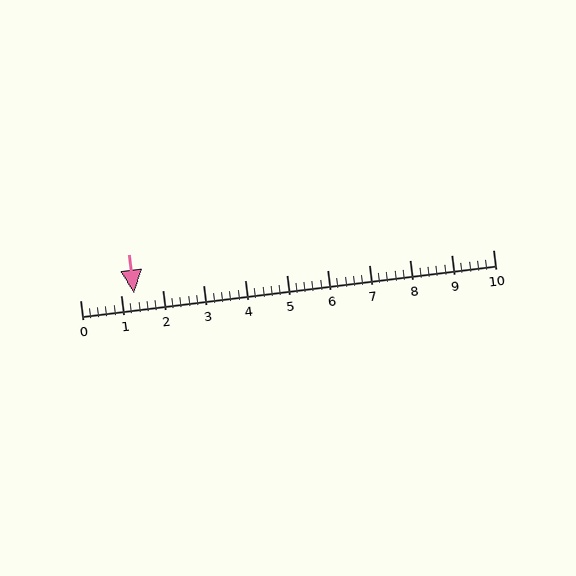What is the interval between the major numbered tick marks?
The major tick marks are spaced 1 units apart.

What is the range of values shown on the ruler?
The ruler shows values from 0 to 10.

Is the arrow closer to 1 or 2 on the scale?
The arrow is closer to 1.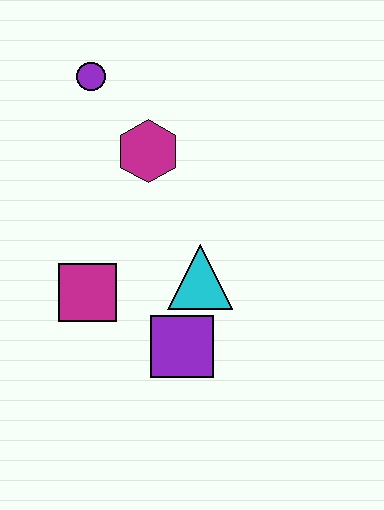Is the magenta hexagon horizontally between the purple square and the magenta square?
Yes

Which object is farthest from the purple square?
The purple circle is farthest from the purple square.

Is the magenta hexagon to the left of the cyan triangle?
Yes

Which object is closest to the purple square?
The cyan triangle is closest to the purple square.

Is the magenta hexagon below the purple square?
No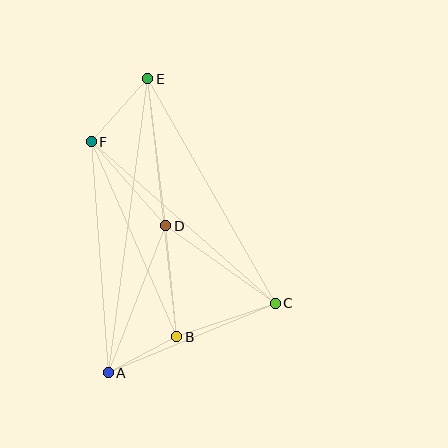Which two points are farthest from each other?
Points A and E are farthest from each other.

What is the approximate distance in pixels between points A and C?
The distance between A and C is approximately 181 pixels.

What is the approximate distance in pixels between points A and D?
The distance between A and D is approximately 158 pixels.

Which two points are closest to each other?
Points A and B are closest to each other.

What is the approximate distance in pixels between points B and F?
The distance between B and F is approximately 213 pixels.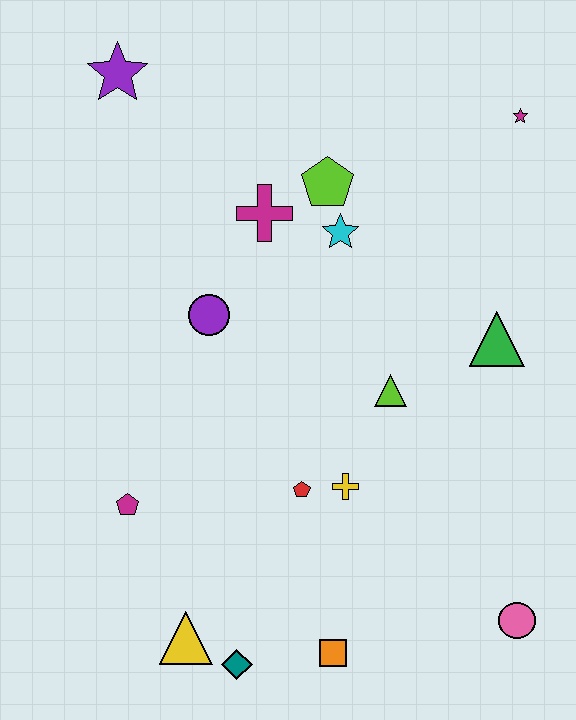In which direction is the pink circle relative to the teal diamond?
The pink circle is to the right of the teal diamond.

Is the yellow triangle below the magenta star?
Yes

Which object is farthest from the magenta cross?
The pink circle is farthest from the magenta cross.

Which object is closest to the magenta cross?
The lime pentagon is closest to the magenta cross.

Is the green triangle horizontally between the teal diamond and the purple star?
No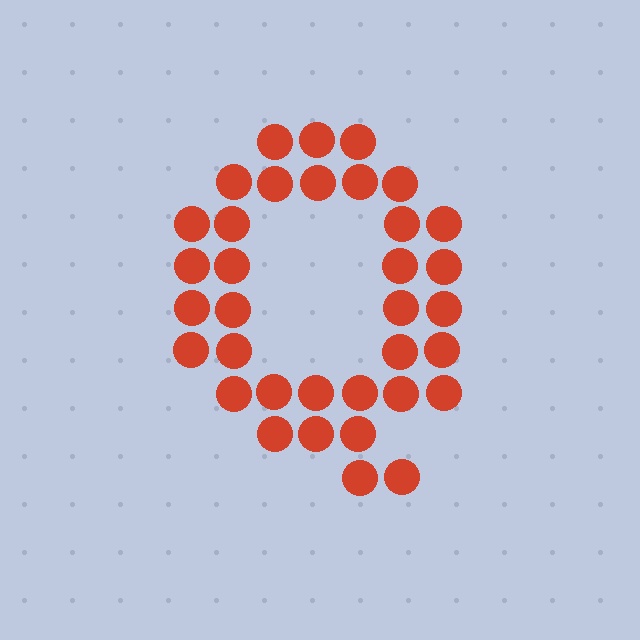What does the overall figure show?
The overall figure shows the letter Q.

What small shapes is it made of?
It is made of small circles.